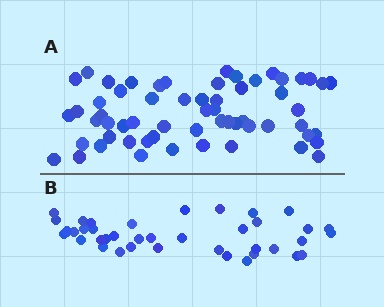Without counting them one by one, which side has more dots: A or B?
Region A (the top region) has more dots.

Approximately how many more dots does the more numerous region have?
Region A has approximately 20 more dots than region B.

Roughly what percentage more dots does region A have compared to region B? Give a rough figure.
About 55% more.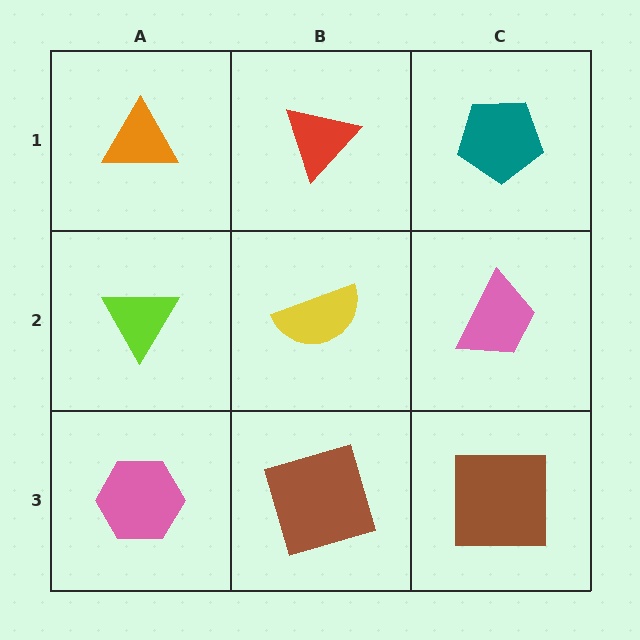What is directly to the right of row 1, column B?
A teal pentagon.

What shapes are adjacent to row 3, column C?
A pink trapezoid (row 2, column C), a brown square (row 3, column B).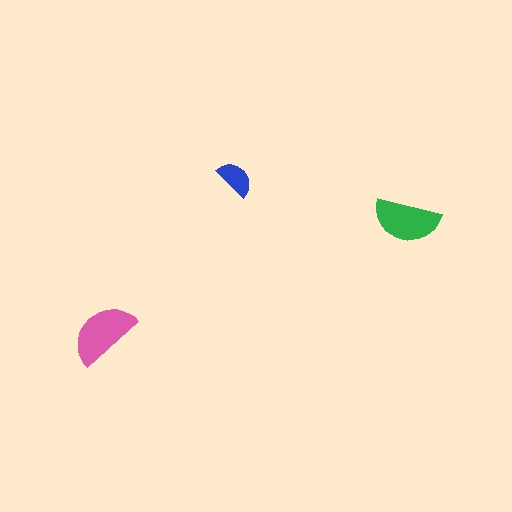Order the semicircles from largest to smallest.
the pink one, the green one, the blue one.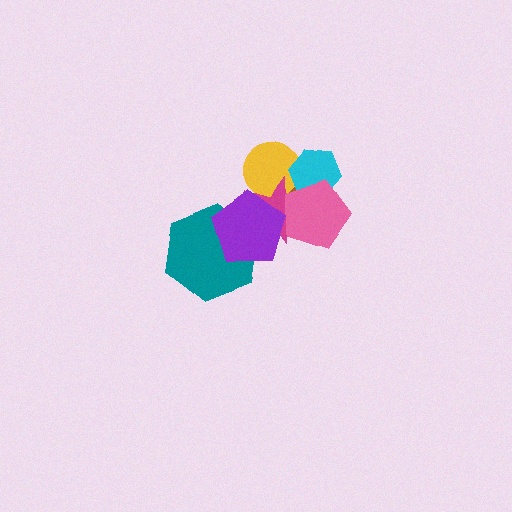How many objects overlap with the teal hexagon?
2 objects overlap with the teal hexagon.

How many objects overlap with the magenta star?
6 objects overlap with the magenta star.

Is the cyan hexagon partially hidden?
Yes, it is partially covered by another shape.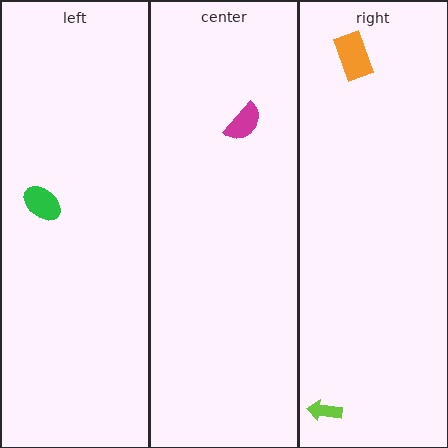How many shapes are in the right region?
2.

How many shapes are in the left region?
1.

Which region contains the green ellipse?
The left region.